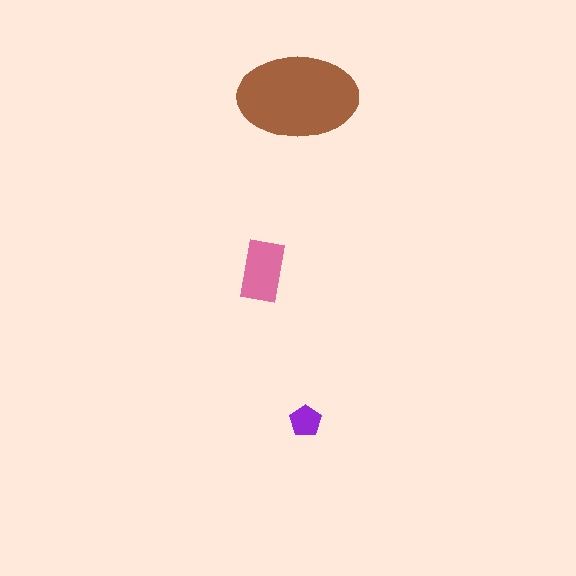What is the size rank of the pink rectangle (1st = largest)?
2nd.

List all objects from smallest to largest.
The purple pentagon, the pink rectangle, the brown ellipse.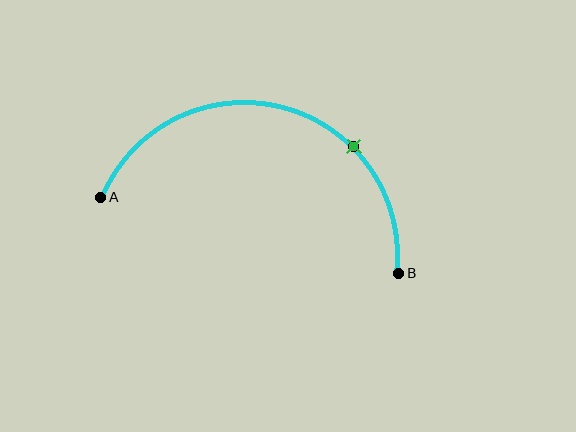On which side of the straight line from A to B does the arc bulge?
The arc bulges above the straight line connecting A and B.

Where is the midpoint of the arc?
The arc midpoint is the point on the curve farthest from the straight line joining A and B. It sits above that line.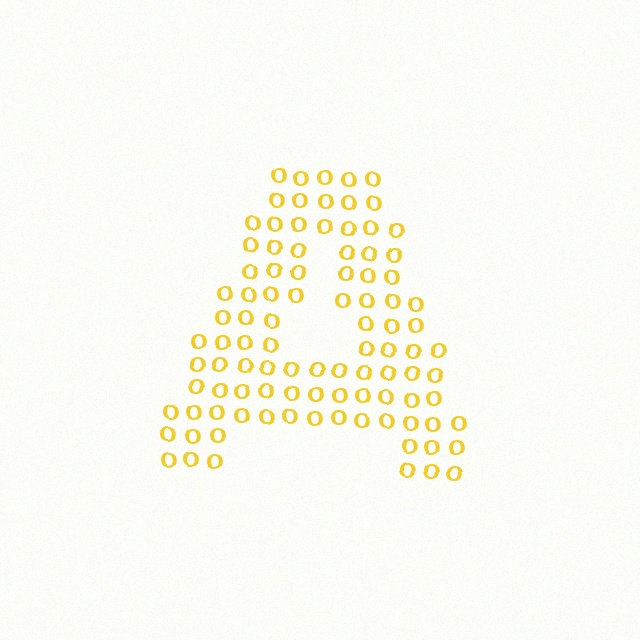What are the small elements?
The small elements are letter O's.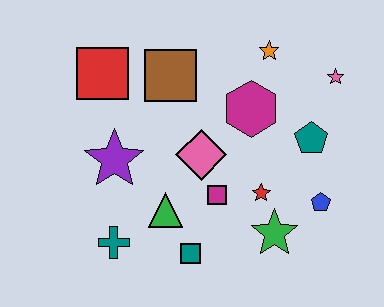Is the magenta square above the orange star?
No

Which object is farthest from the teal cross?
The pink star is farthest from the teal cross.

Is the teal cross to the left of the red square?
No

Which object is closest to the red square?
The brown square is closest to the red square.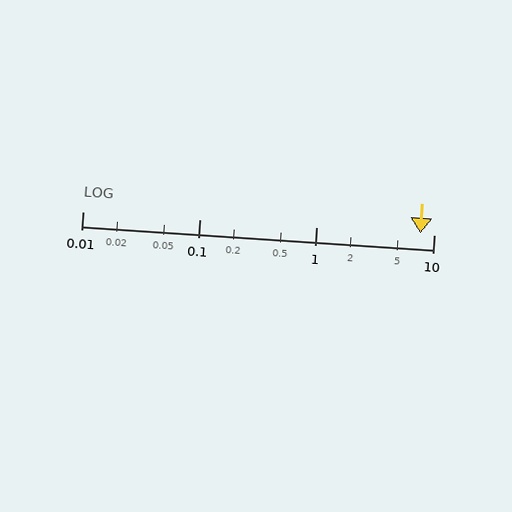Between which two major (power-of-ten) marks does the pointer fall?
The pointer is between 1 and 10.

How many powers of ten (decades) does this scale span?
The scale spans 3 decades, from 0.01 to 10.